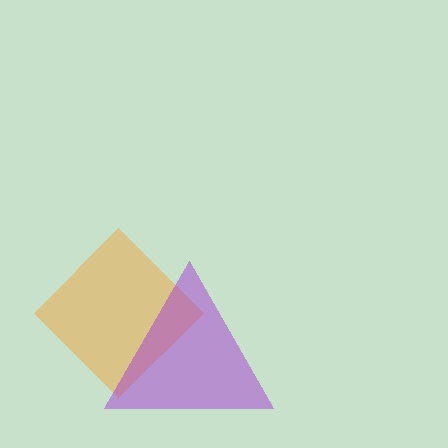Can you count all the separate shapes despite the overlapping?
Yes, there are 2 separate shapes.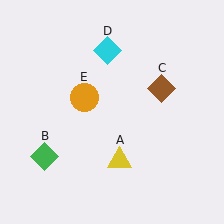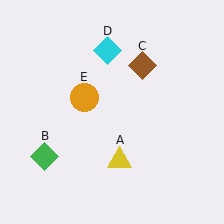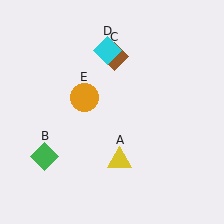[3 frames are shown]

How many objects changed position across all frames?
1 object changed position: brown diamond (object C).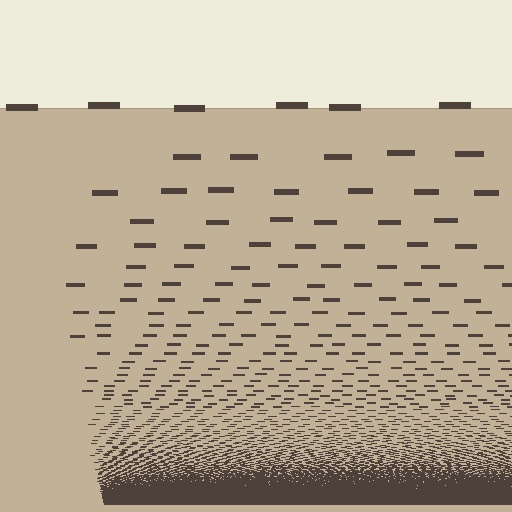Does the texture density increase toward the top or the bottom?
Density increases toward the bottom.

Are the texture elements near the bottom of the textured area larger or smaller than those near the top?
Smaller. The gradient is inverted — elements near the bottom are smaller and denser.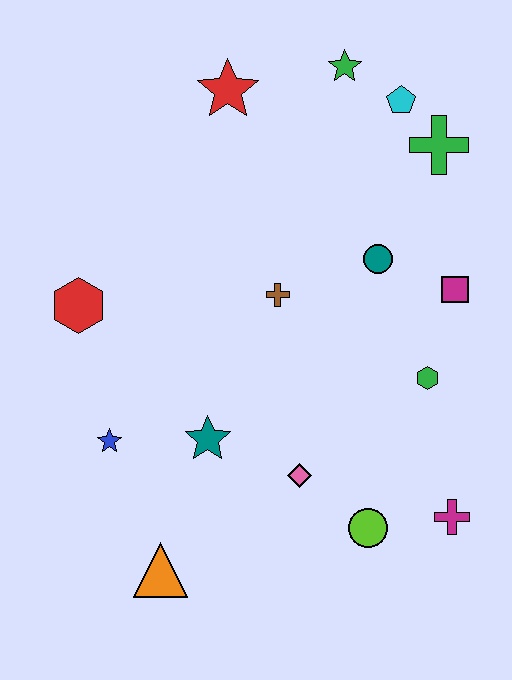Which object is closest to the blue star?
The teal star is closest to the blue star.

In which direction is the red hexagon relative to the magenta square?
The red hexagon is to the left of the magenta square.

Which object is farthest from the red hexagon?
The magenta cross is farthest from the red hexagon.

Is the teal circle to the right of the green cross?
No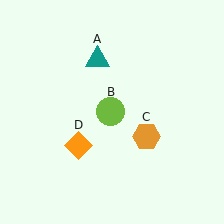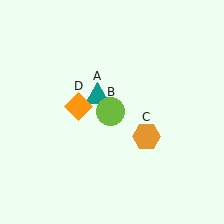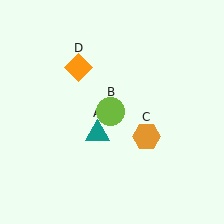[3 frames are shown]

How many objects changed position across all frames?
2 objects changed position: teal triangle (object A), orange diamond (object D).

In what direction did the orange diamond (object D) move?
The orange diamond (object D) moved up.